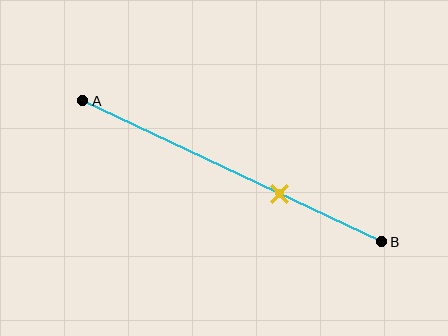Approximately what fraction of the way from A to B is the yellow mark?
The yellow mark is approximately 65% of the way from A to B.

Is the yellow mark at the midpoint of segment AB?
No, the mark is at about 65% from A, not at the 50% midpoint.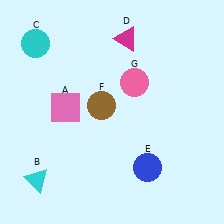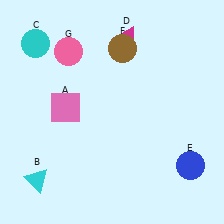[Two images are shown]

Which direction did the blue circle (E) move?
The blue circle (E) moved right.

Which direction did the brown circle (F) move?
The brown circle (F) moved up.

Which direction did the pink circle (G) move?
The pink circle (G) moved left.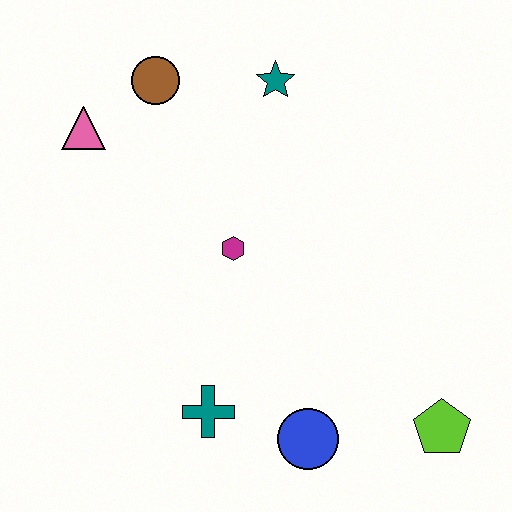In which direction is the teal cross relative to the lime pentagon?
The teal cross is to the left of the lime pentagon.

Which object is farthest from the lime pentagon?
The pink triangle is farthest from the lime pentagon.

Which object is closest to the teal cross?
The blue circle is closest to the teal cross.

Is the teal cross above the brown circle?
No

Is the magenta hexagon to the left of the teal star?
Yes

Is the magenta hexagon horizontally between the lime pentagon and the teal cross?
Yes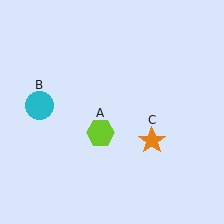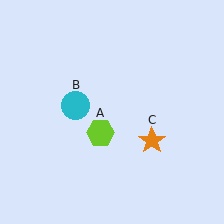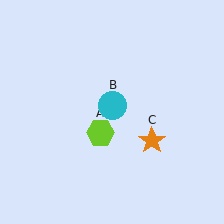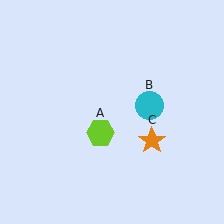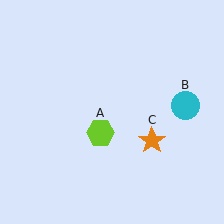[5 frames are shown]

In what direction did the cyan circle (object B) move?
The cyan circle (object B) moved right.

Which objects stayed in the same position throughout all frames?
Lime hexagon (object A) and orange star (object C) remained stationary.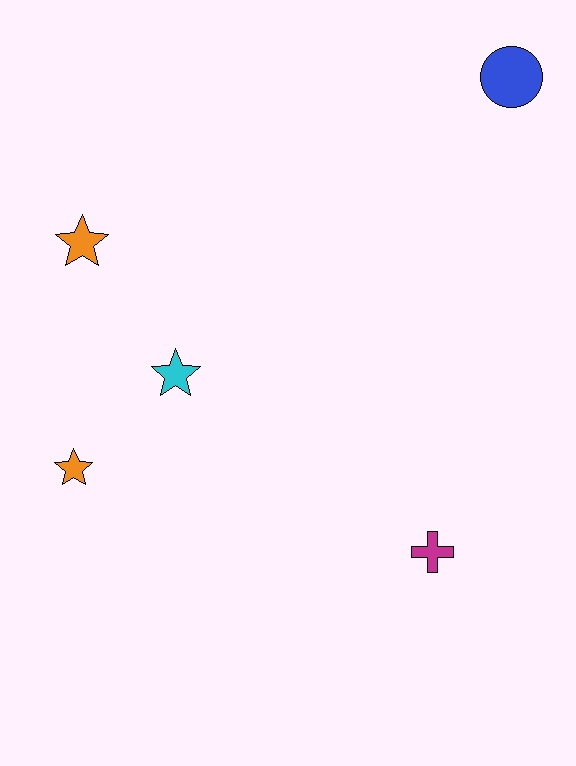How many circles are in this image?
There is 1 circle.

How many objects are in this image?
There are 5 objects.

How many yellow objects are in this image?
There are no yellow objects.